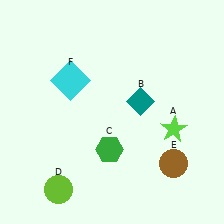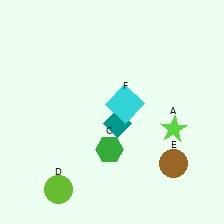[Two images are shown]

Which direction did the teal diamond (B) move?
The teal diamond (B) moved left.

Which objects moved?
The objects that moved are: the teal diamond (B), the cyan square (F).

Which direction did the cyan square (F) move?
The cyan square (F) moved right.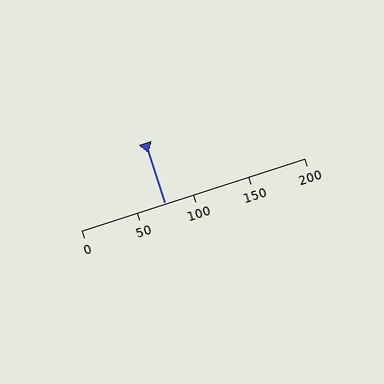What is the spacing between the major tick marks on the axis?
The major ticks are spaced 50 apart.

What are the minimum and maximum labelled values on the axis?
The axis runs from 0 to 200.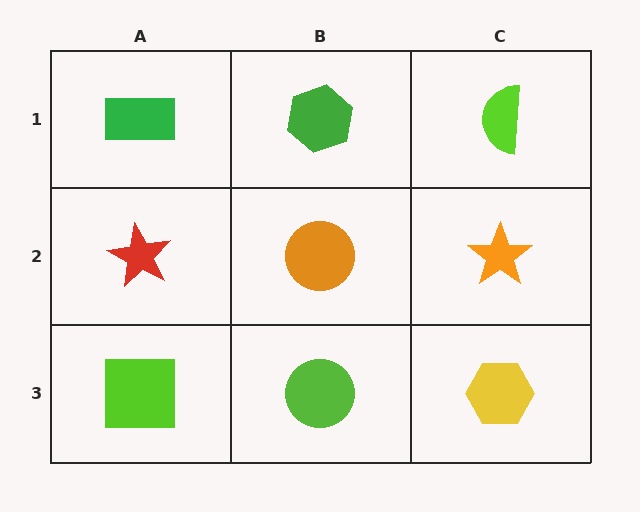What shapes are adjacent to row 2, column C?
A lime semicircle (row 1, column C), a yellow hexagon (row 3, column C), an orange circle (row 2, column B).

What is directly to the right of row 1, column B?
A lime semicircle.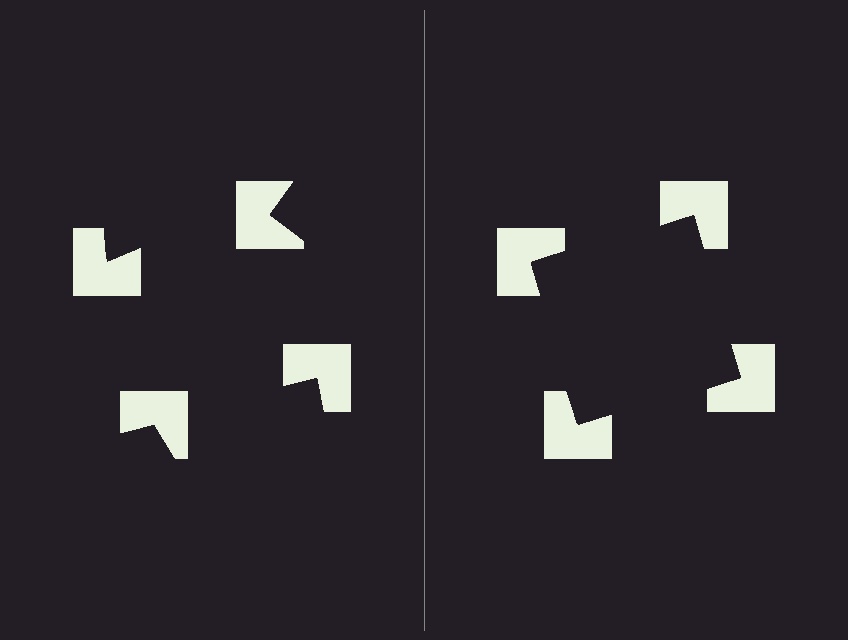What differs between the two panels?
The notched squares are positioned identically on both sides; only the wedge orientations differ. On the right they align to a square; on the left they are misaligned.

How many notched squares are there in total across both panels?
8 — 4 on each side.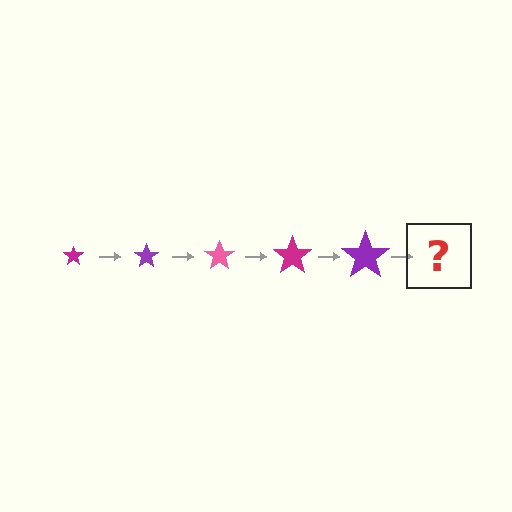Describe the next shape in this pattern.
It should be a pink star, larger than the previous one.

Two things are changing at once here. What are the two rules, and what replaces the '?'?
The two rules are that the star grows larger each step and the color cycles through magenta, purple, and pink. The '?' should be a pink star, larger than the previous one.